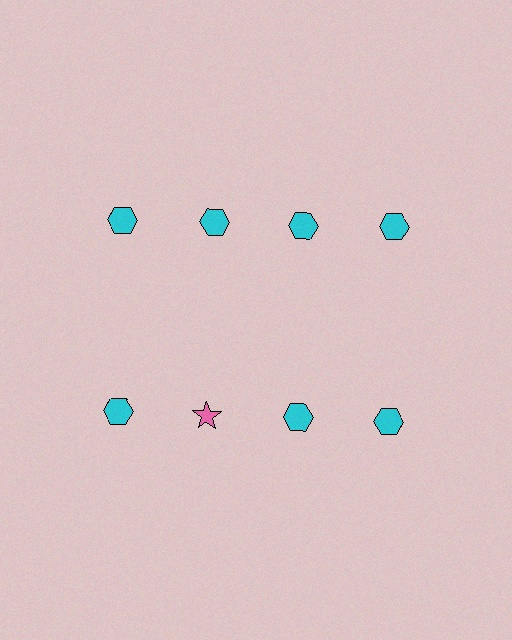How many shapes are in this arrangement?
There are 8 shapes arranged in a grid pattern.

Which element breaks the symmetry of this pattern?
The pink star in the second row, second from left column breaks the symmetry. All other shapes are cyan hexagons.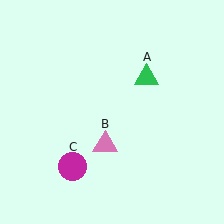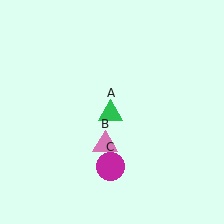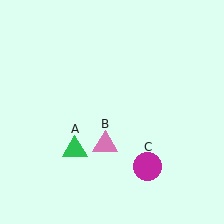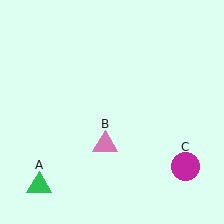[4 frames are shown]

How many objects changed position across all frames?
2 objects changed position: green triangle (object A), magenta circle (object C).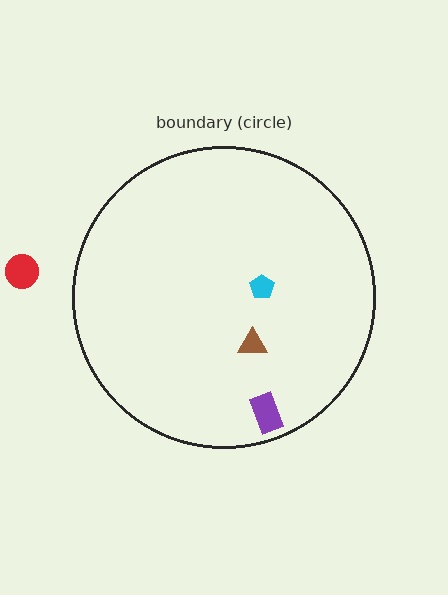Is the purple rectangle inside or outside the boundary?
Inside.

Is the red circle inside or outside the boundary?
Outside.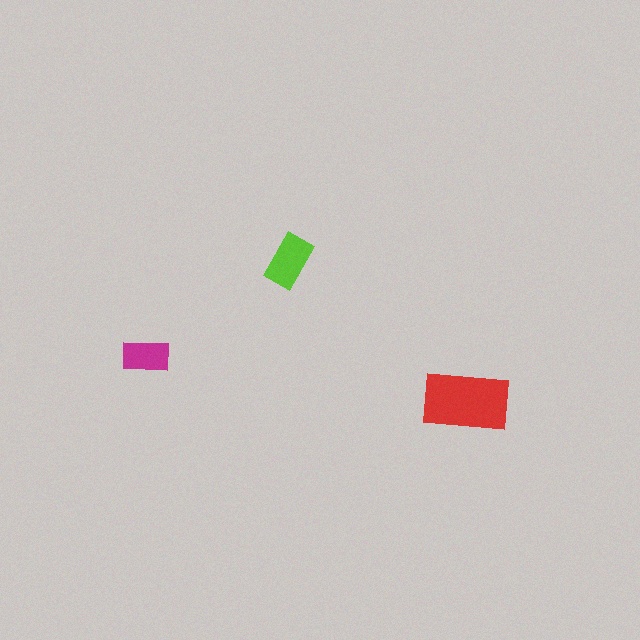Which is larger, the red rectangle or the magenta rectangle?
The red one.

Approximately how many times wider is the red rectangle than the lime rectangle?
About 1.5 times wider.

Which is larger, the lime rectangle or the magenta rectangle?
The lime one.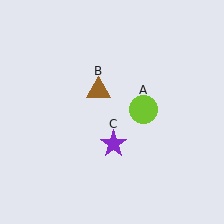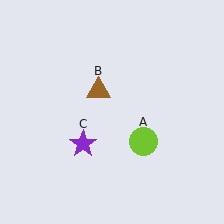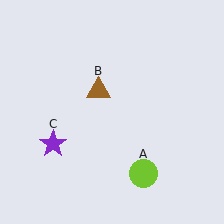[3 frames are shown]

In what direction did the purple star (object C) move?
The purple star (object C) moved left.